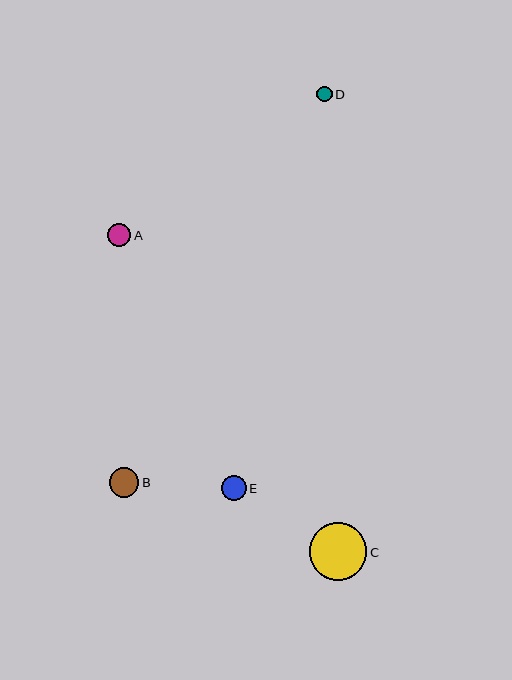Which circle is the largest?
Circle C is the largest with a size of approximately 57 pixels.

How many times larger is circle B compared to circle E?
Circle B is approximately 1.2 times the size of circle E.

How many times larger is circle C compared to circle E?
Circle C is approximately 2.3 times the size of circle E.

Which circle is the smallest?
Circle D is the smallest with a size of approximately 16 pixels.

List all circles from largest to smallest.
From largest to smallest: C, B, E, A, D.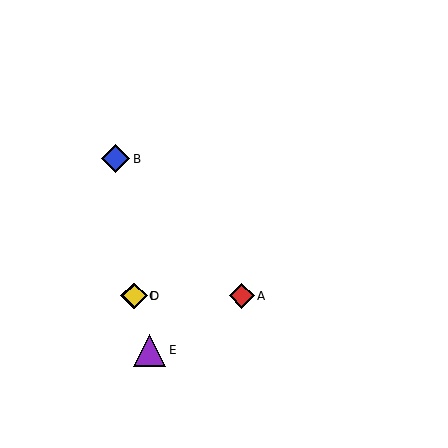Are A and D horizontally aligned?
Yes, both are at y≈296.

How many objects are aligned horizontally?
3 objects (A, C, D) are aligned horizontally.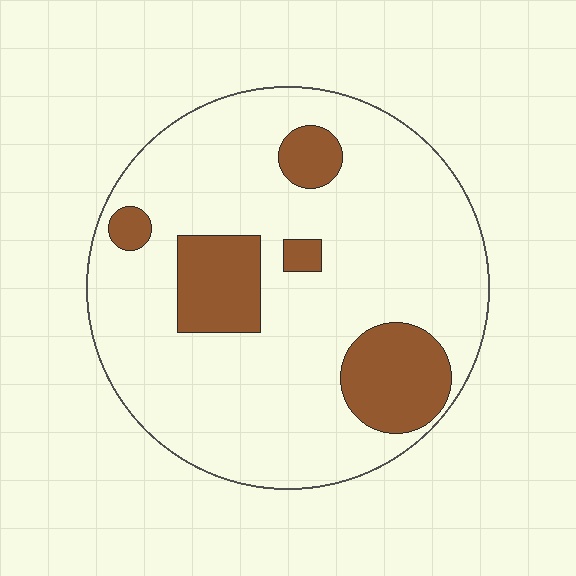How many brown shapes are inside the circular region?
5.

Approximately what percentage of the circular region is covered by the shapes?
Approximately 20%.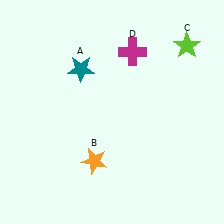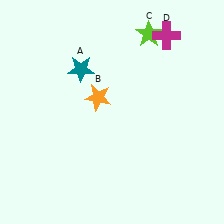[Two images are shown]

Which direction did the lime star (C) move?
The lime star (C) moved left.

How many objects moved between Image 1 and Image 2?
3 objects moved between the two images.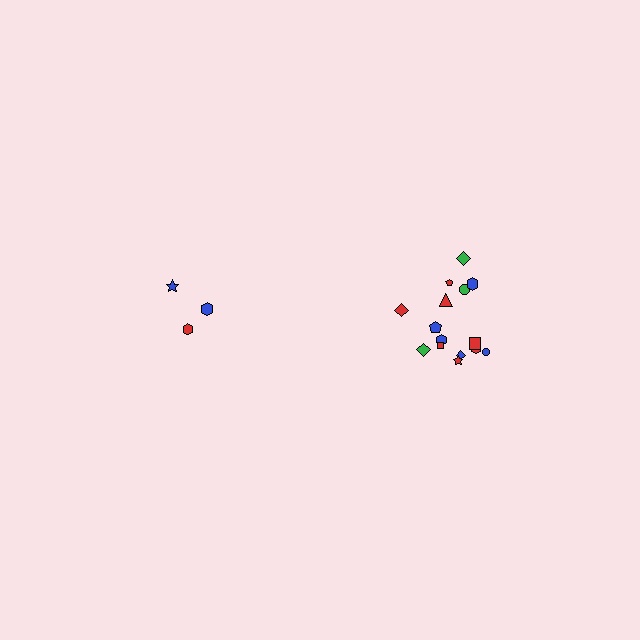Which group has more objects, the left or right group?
The right group.